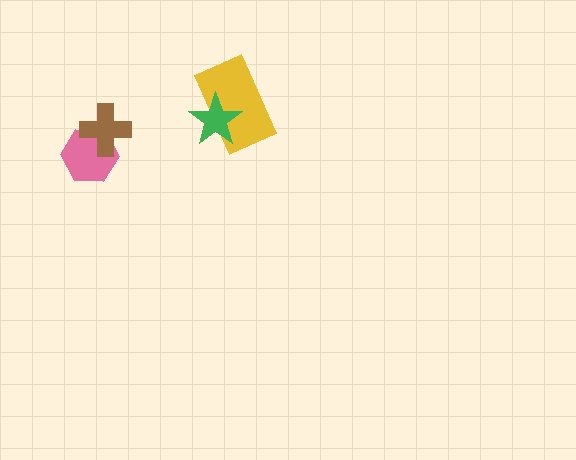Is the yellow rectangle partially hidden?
Yes, it is partially covered by another shape.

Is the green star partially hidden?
No, no other shape covers it.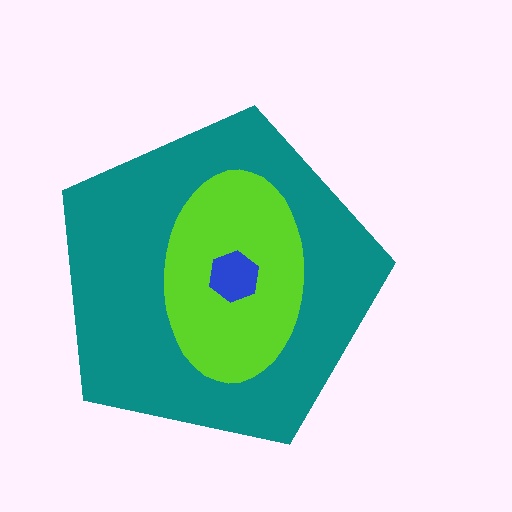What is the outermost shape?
The teal pentagon.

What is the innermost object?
The blue hexagon.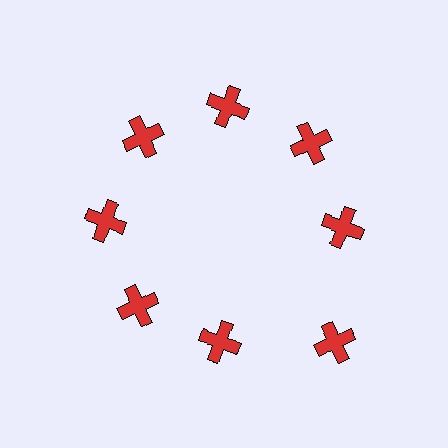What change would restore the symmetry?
The symmetry would be restored by moving it inward, back onto the ring so that all 8 crosses sit at equal angles and equal distance from the center.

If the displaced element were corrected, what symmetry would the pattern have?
It would have 8-fold rotational symmetry — the pattern would map onto itself every 45 degrees.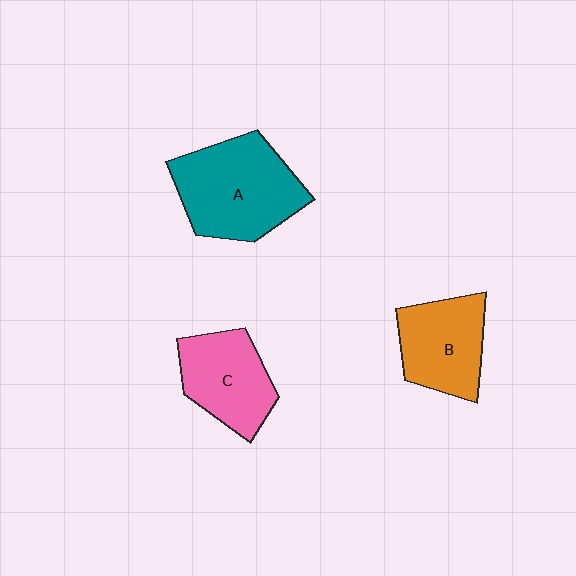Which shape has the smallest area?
Shape C (pink).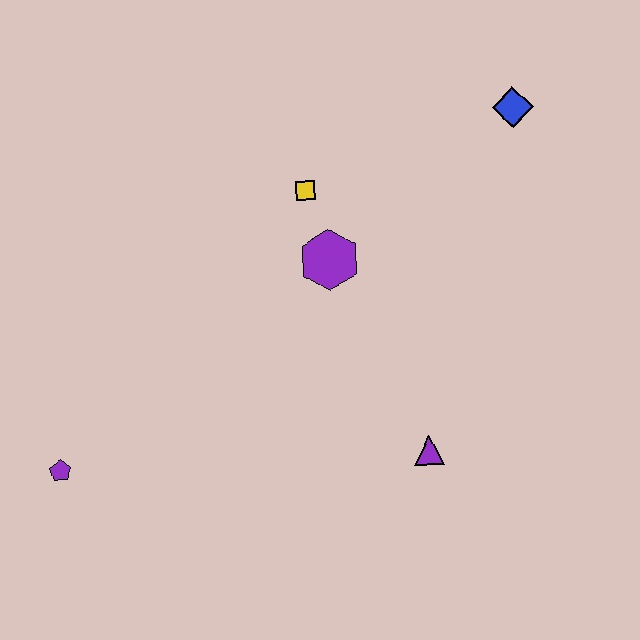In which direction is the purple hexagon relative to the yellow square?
The purple hexagon is below the yellow square.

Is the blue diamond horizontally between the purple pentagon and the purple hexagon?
No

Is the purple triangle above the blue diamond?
No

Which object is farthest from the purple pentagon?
The blue diamond is farthest from the purple pentagon.